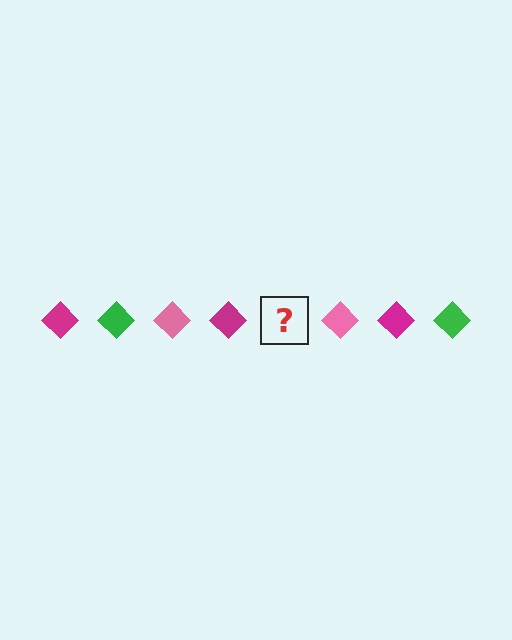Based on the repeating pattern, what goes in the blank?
The blank should be a green diamond.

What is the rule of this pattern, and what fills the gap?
The rule is that the pattern cycles through magenta, green, pink diamonds. The gap should be filled with a green diamond.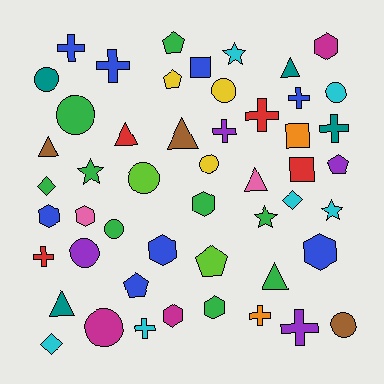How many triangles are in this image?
There are 7 triangles.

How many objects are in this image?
There are 50 objects.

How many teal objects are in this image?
There are 4 teal objects.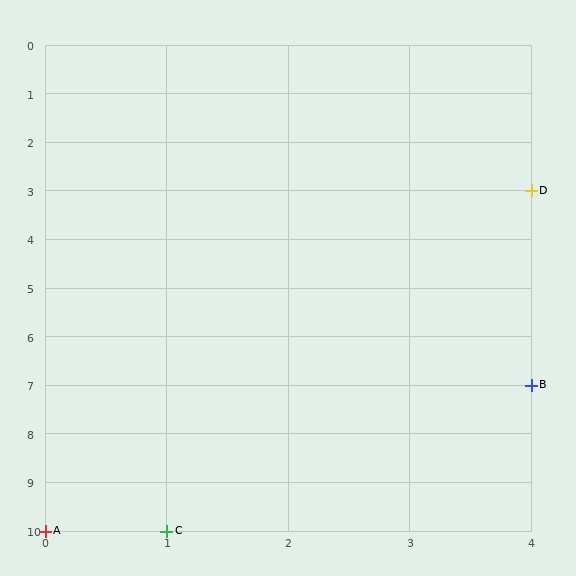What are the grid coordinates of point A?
Point A is at grid coordinates (0, 10).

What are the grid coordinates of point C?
Point C is at grid coordinates (1, 10).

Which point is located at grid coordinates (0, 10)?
Point A is at (0, 10).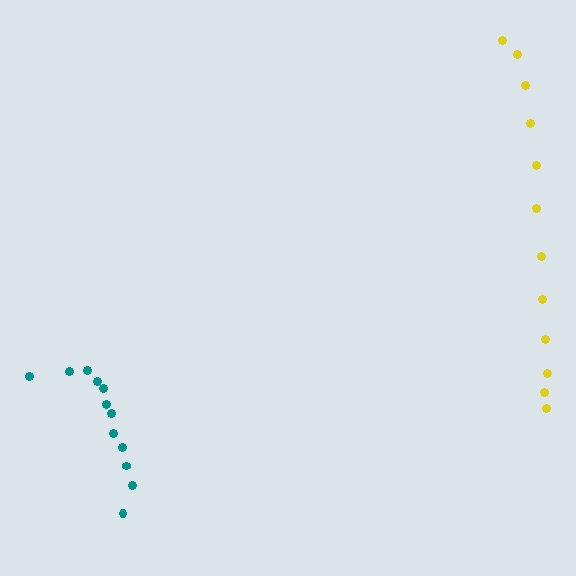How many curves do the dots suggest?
There are 2 distinct paths.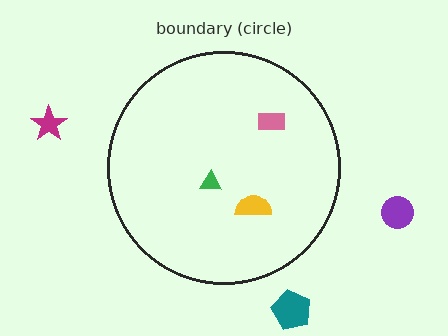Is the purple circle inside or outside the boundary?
Outside.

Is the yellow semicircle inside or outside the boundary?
Inside.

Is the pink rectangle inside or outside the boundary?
Inside.